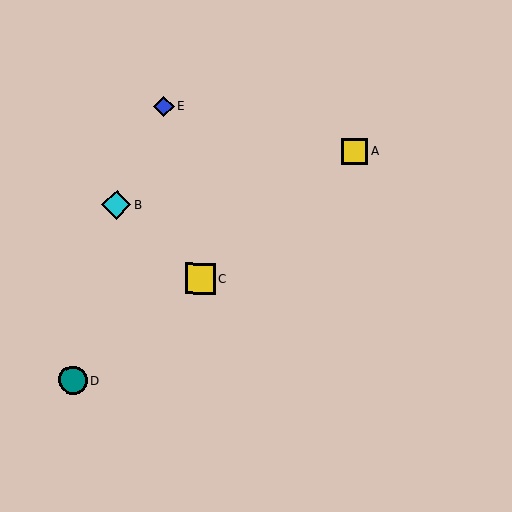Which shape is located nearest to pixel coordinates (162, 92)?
The blue diamond (labeled E) at (164, 106) is nearest to that location.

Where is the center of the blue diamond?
The center of the blue diamond is at (164, 106).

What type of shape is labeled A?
Shape A is a yellow square.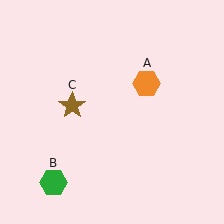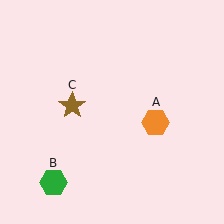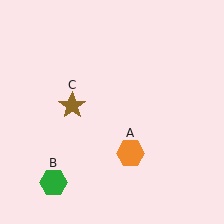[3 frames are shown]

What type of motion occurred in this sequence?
The orange hexagon (object A) rotated clockwise around the center of the scene.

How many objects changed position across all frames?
1 object changed position: orange hexagon (object A).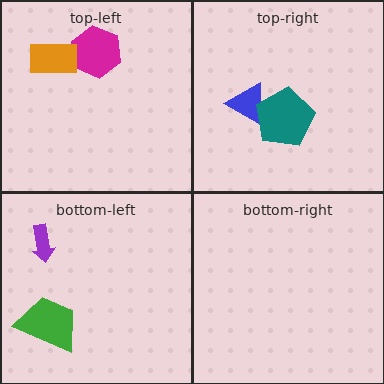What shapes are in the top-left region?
The magenta hexagon, the orange rectangle.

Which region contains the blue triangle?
The top-right region.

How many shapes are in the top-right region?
2.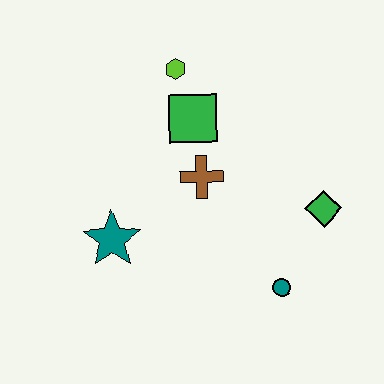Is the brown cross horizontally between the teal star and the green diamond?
Yes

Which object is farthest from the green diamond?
The teal star is farthest from the green diamond.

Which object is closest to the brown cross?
The green square is closest to the brown cross.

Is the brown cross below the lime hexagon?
Yes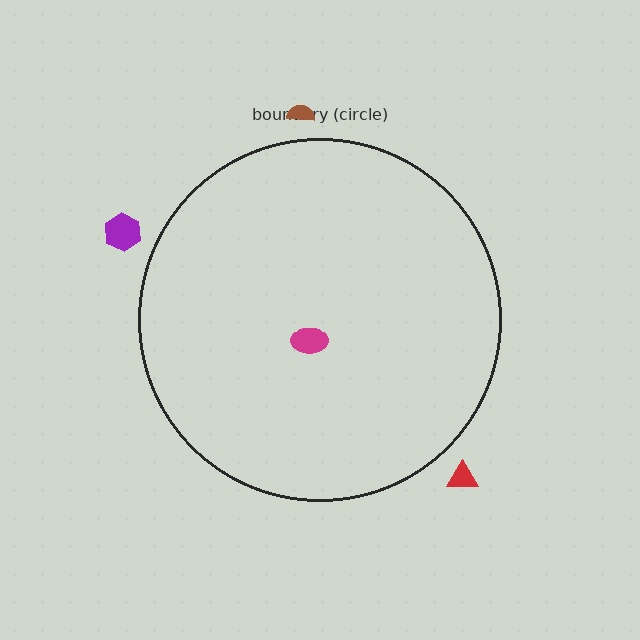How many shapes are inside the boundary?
1 inside, 3 outside.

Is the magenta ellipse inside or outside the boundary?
Inside.